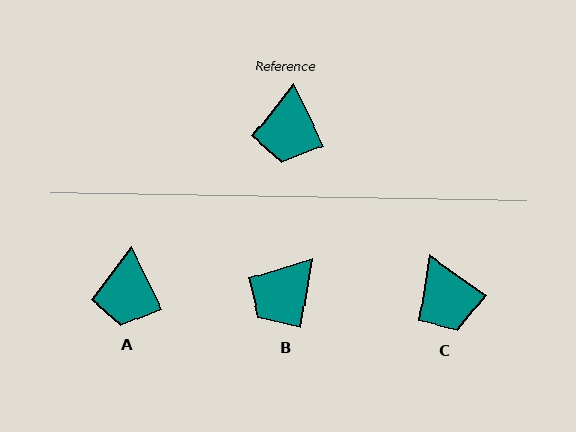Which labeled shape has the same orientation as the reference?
A.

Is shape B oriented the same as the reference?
No, it is off by about 35 degrees.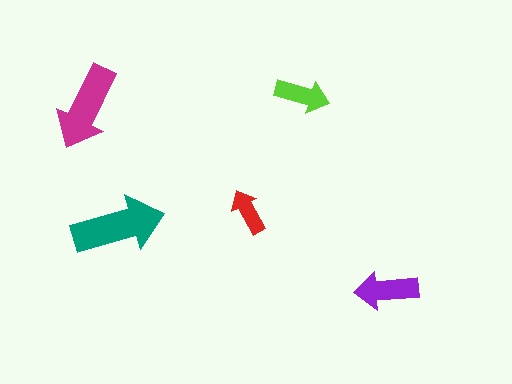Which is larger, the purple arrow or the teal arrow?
The teal one.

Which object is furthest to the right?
The purple arrow is rightmost.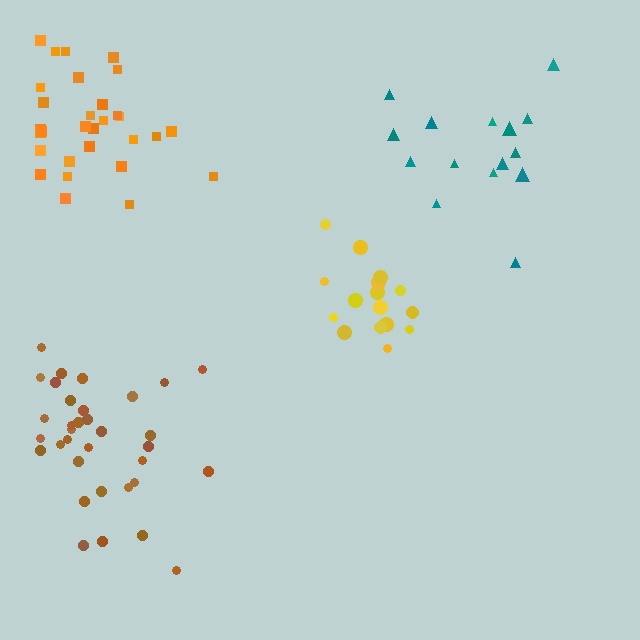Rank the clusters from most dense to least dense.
yellow, orange, brown, teal.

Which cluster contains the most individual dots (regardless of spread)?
Brown (34).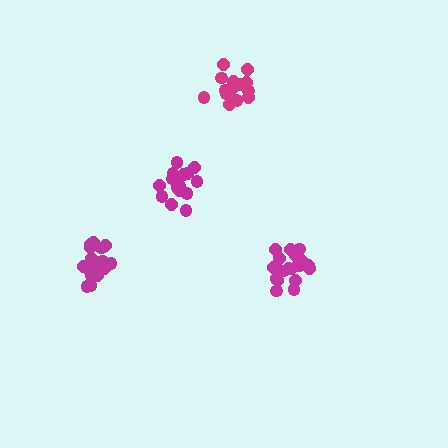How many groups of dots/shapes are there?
There are 4 groups.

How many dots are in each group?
Group 1: 17 dots, Group 2: 16 dots, Group 3: 20 dots, Group 4: 17 dots (70 total).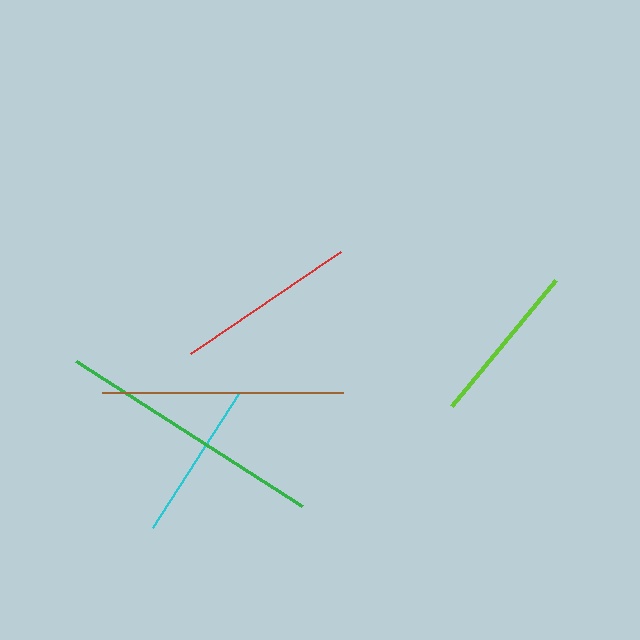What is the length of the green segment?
The green segment is approximately 269 pixels long.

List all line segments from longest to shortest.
From longest to shortest: green, brown, red, lime, cyan.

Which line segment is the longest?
The green line is the longest at approximately 269 pixels.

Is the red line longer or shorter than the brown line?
The brown line is longer than the red line.